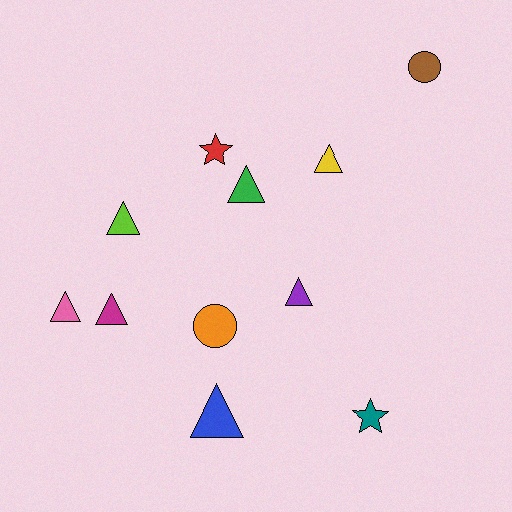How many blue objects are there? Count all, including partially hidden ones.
There is 1 blue object.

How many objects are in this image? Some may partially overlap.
There are 11 objects.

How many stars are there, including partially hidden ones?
There are 2 stars.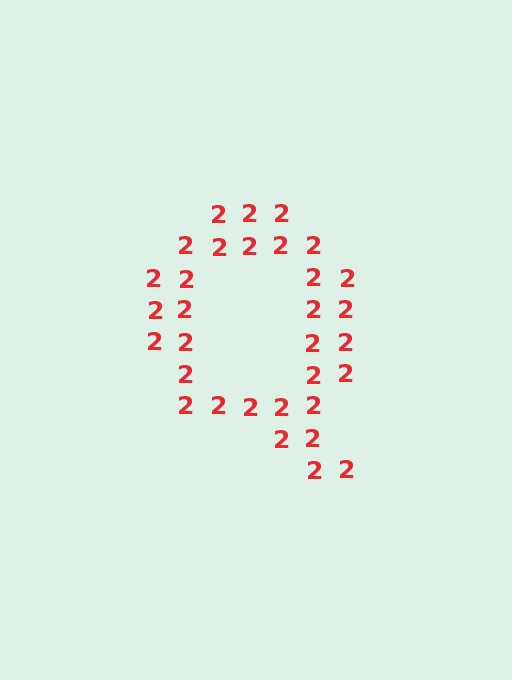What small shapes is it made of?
It is made of small digit 2's.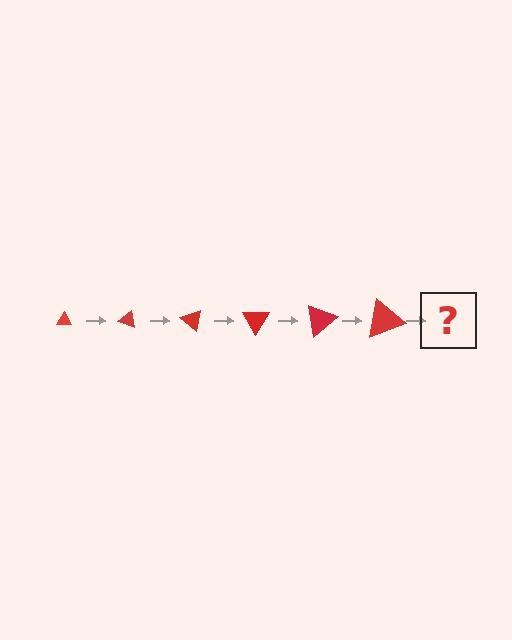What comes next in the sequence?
The next element should be a triangle, larger than the previous one and rotated 120 degrees from the start.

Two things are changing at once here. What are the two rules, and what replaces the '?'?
The two rules are that the triangle grows larger each step and it rotates 20 degrees each step. The '?' should be a triangle, larger than the previous one and rotated 120 degrees from the start.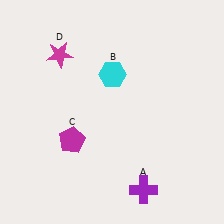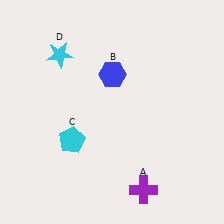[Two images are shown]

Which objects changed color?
B changed from cyan to blue. C changed from magenta to cyan. D changed from magenta to cyan.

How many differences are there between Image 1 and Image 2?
There are 3 differences between the two images.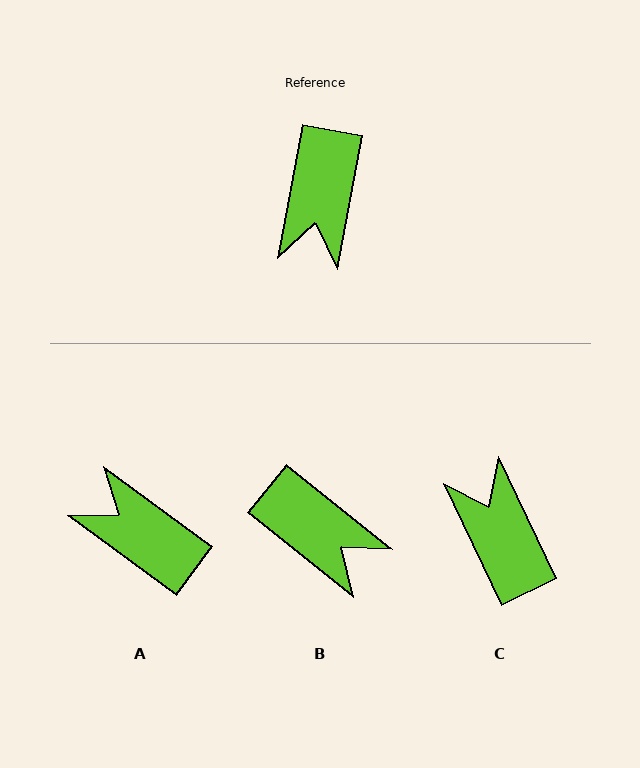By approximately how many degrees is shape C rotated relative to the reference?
Approximately 144 degrees clockwise.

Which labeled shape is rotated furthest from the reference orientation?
C, about 144 degrees away.